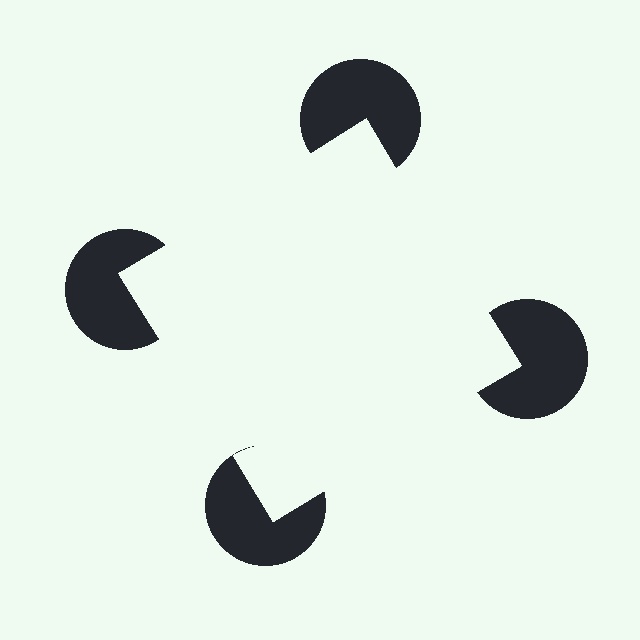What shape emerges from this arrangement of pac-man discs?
An illusory square — its edges are inferred from the aligned wedge cuts in the pac-man discs, not physically drawn.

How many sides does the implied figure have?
4 sides.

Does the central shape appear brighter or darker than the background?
It typically appears slightly brighter than the background, even though no actual brightness change is drawn.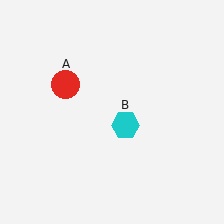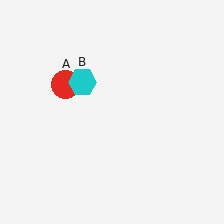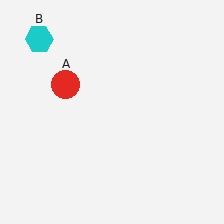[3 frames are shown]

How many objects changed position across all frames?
1 object changed position: cyan hexagon (object B).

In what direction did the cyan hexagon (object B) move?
The cyan hexagon (object B) moved up and to the left.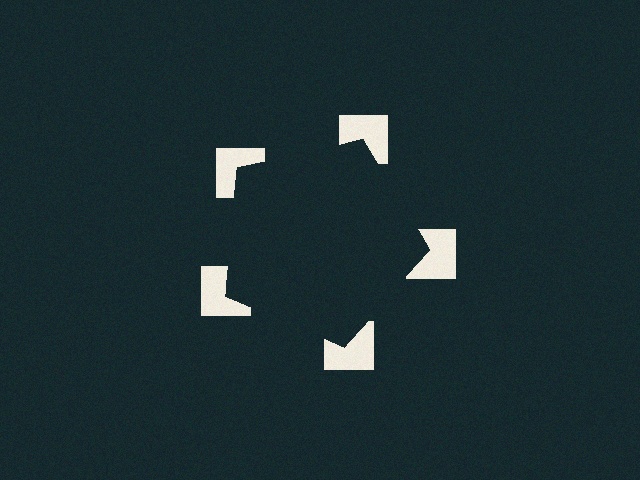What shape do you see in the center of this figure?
An illusory pentagon — its edges are inferred from the aligned wedge cuts in the notched squares, not physically drawn.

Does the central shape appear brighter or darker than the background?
It typically appears slightly darker than the background, even though no actual brightness change is drawn.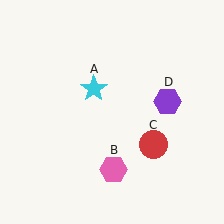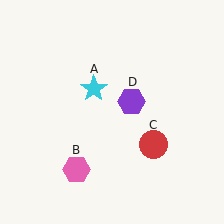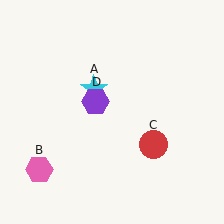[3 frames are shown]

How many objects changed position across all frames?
2 objects changed position: pink hexagon (object B), purple hexagon (object D).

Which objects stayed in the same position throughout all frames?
Cyan star (object A) and red circle (object C) remained stationary.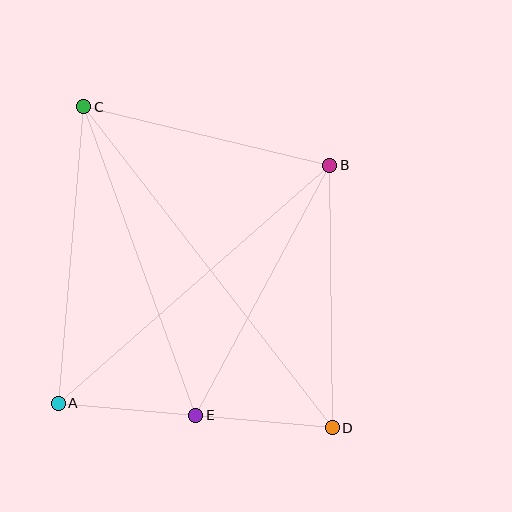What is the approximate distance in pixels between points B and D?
The distance between B and D is approximately 262 pixels.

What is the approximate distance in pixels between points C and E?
The distance between C and E is approximately 328 pixels.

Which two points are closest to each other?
Points D and E are closest to each other.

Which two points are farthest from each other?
Points C and D are farthest from each other.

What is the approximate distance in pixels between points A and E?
The distance between A and E is approximately 138 pixels.